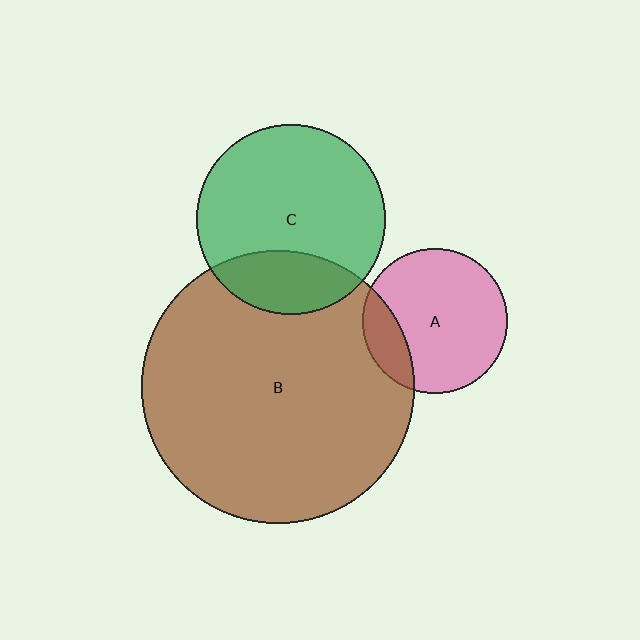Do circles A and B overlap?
Yes.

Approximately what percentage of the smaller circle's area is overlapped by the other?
Approximately 20%.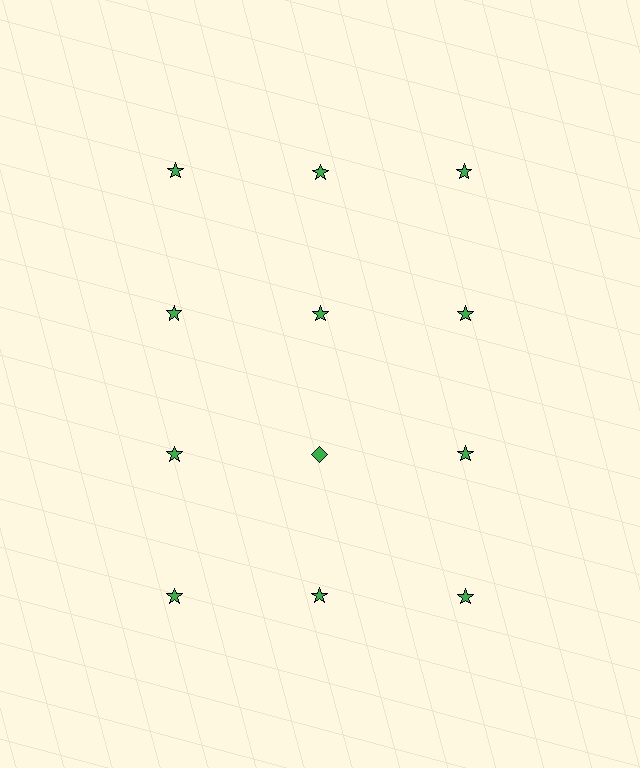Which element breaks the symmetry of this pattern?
The green diamond in the third row, second from left column breaks the symmetry. All other shapes are green stars.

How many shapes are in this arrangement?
There are 12 shapes arranged in a grid pattern.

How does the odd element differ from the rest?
It has a different shape: diamond instead of star.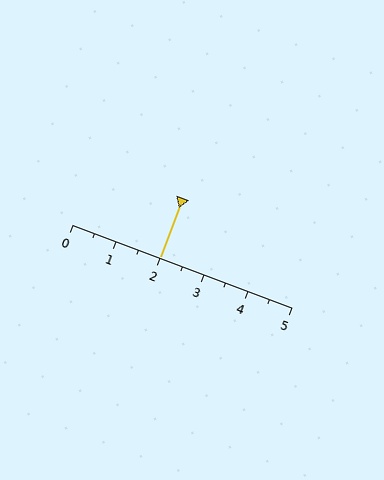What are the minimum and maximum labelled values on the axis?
The axis runs from 0 to 5.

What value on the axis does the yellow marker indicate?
The marker indicates approximately 2.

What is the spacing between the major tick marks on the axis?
The major ticks are spaced 1 apart.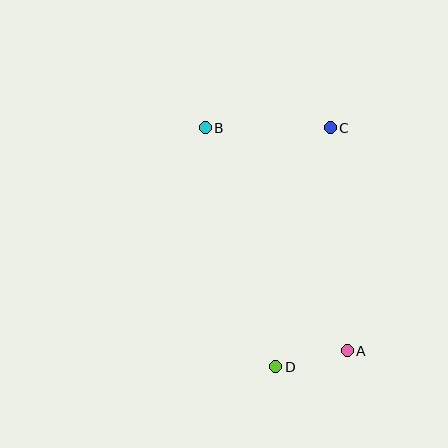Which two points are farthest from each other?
Points A and B are farthest from each other.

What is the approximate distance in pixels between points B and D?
The distance between B and D is approximately 249 pixels.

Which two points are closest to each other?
Points A and D are closest to each other.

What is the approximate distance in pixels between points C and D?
The distance between C and D is approximately 245 pixels.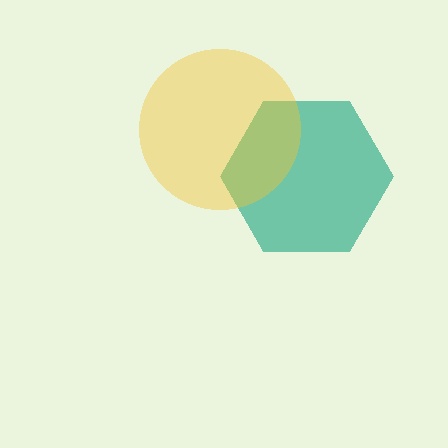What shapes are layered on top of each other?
The layered shapes are: a teal hexagon, a yellow circle.